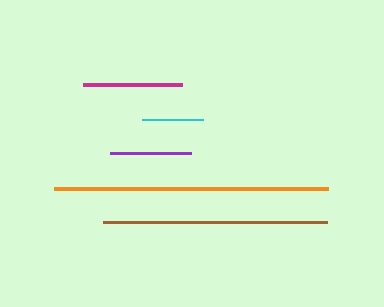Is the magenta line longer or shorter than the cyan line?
The magenta line is longer than the cyan line.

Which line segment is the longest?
The orange line is the longest at approximately 274 pixels.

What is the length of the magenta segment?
The magenta segment is approximately 99 pixels long.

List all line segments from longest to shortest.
From longest to shortest: orange, brown, magenta, purple, cyan.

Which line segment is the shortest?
The cyan line is the shortest at approximately 61 pixels.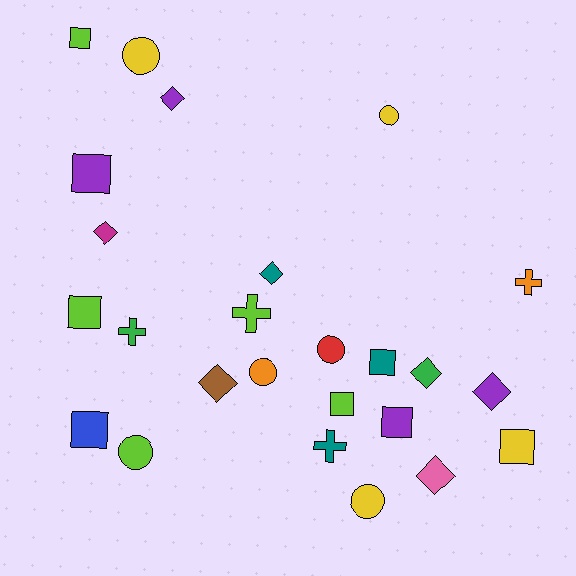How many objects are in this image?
There are 25 objects.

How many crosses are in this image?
There are 4 crosses.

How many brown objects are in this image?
There is 1 brown object.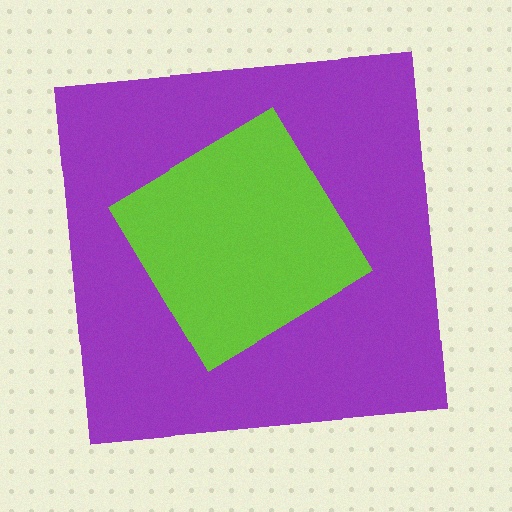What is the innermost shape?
The lime diamond.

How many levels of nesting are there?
2.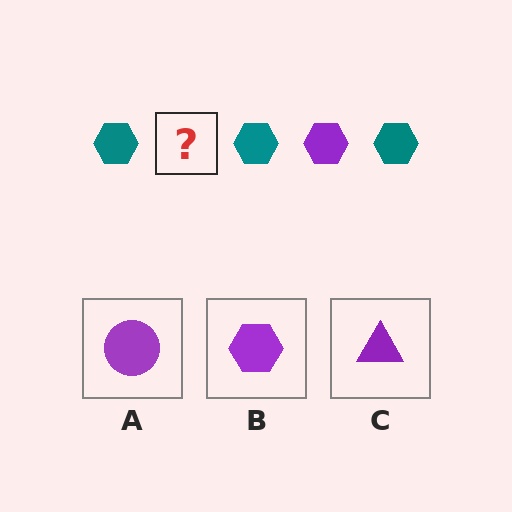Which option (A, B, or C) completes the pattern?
B.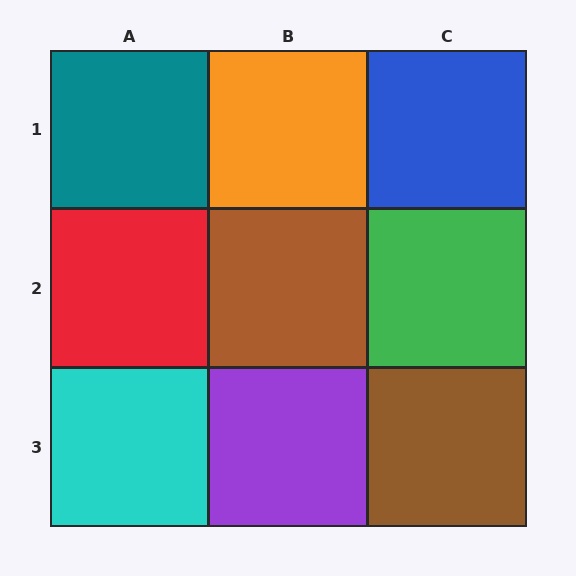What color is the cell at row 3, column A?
Cyan.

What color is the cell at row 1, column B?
Orange.